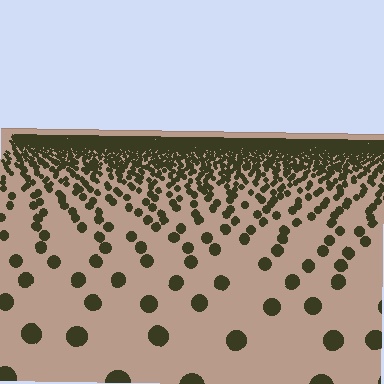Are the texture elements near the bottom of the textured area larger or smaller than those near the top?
Larger. Near the bottom, elements are closer to the viewer and appear at a bigger on-screen size.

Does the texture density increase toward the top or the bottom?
Density increases toward the top.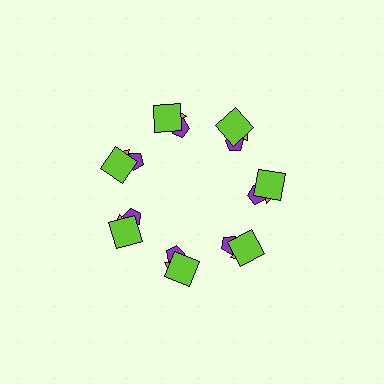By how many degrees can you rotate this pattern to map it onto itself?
The pattern maps onto itself every 51 degrees of rotation.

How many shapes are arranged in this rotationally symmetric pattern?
There are 21 shapes, arranged in 7 groups of 3.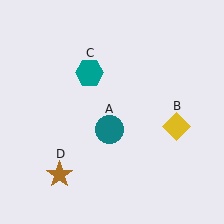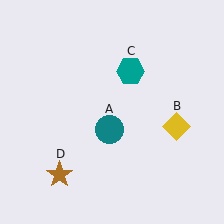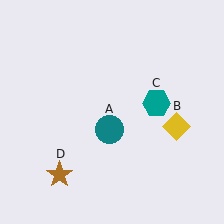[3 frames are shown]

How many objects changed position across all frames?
1 object changed position: teal hexagon (object C).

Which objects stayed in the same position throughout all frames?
Teal circle (object A) and yellow diamond (object B) and brown star (object D) remained stationary.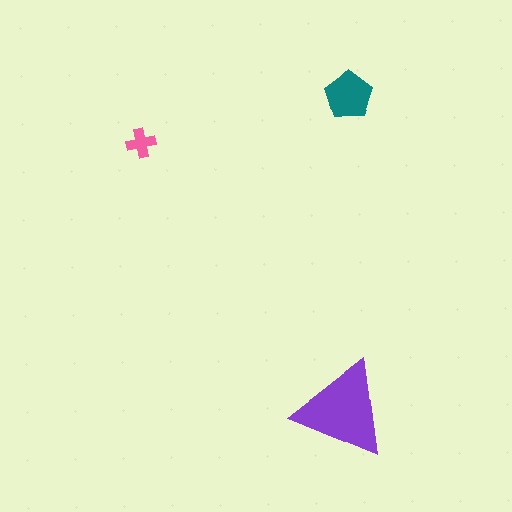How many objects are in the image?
There are 3 objects in the image.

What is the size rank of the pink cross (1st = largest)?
3rd.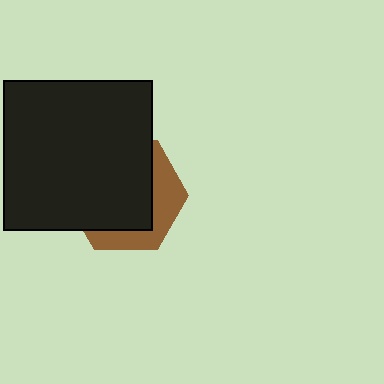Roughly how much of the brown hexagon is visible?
A small part of it is visible (roughly 32%).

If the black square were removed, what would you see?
You would see the complete brown hexagon.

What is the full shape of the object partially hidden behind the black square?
The partially hidden object is a brown hexagon.